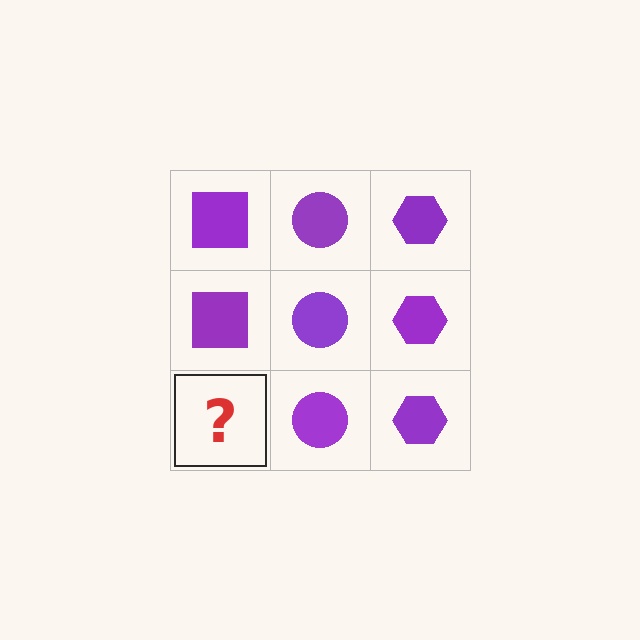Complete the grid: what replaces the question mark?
The question mark should be replaced with a purple square.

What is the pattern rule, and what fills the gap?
The rule is that each column has a consistent shape. The gap should be filled with a purple square.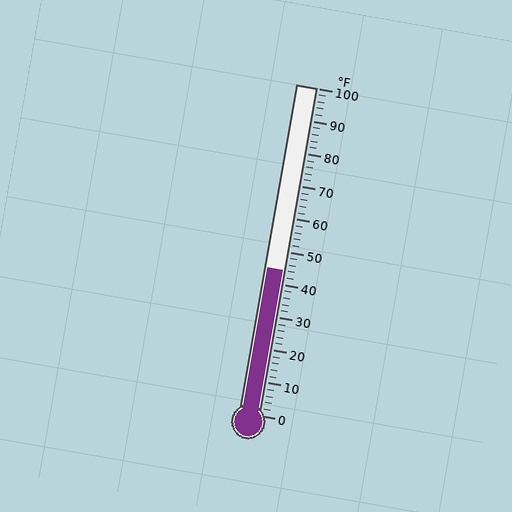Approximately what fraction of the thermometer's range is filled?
The thermometer is filled to approximately 45% of its range.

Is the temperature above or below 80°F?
The temperature is below 80°F.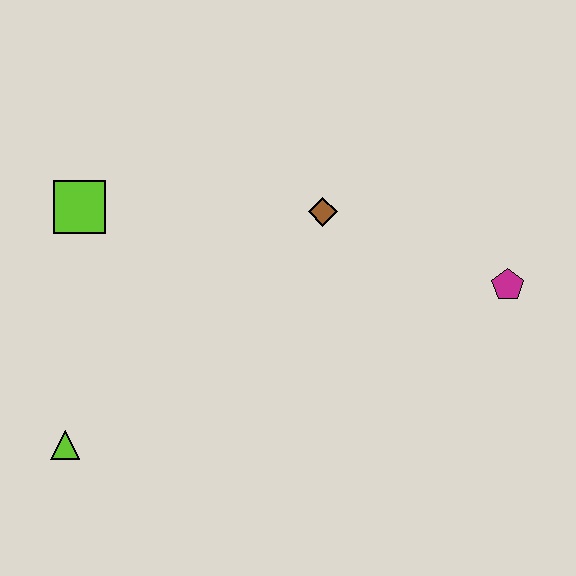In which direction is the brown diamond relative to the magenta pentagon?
The brown diamond is to the left of the magenta pentagon.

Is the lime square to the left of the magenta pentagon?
Yes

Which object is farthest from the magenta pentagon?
The lime triangle is farthest from the magenta pentagon.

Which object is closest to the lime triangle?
The lime square is closest to the lime triangle.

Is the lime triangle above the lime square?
No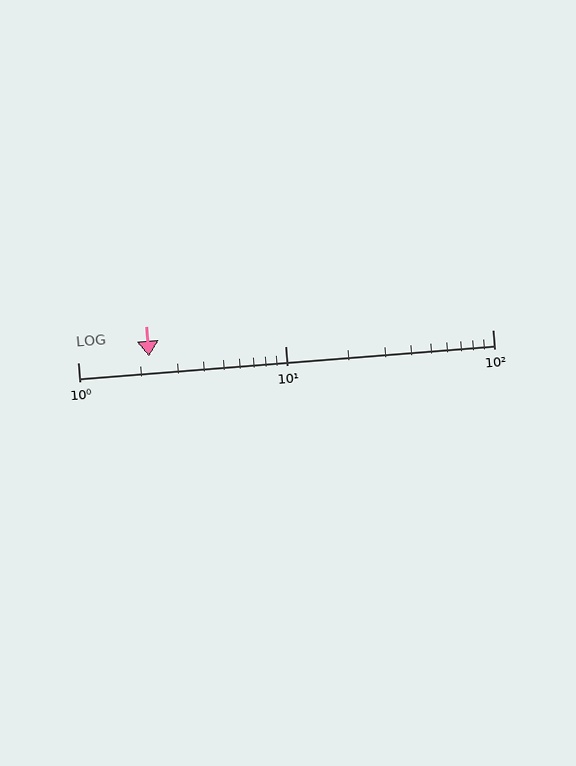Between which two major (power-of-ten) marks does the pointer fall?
The pointer is between 1 and 10.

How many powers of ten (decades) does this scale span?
The scale spans 2 decades, from 1 to 100.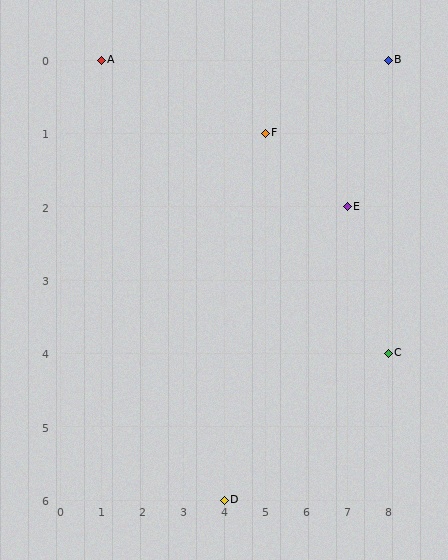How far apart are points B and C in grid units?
Points B and C are 4 rows apart.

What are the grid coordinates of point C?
Point C is at grid coordinates (8, 4).